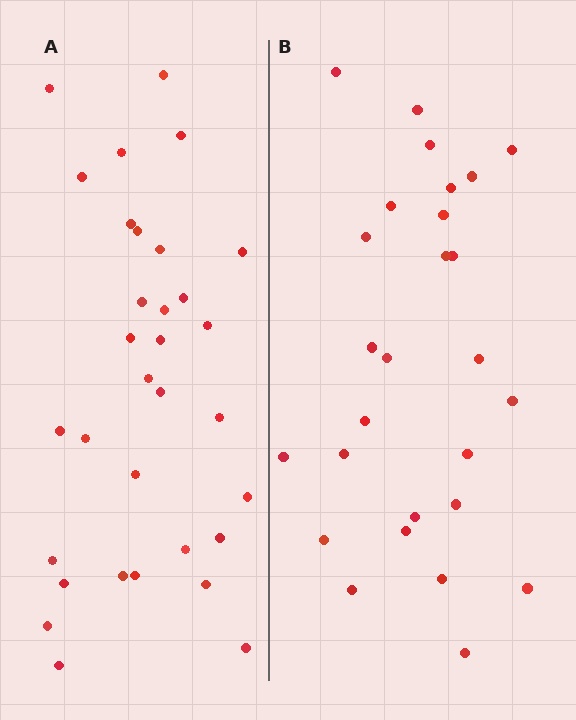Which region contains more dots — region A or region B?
Region A (the left region) has more dots.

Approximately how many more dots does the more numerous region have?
Region A has about 5 more dots than region B.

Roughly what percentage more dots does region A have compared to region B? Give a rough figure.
About 20% more.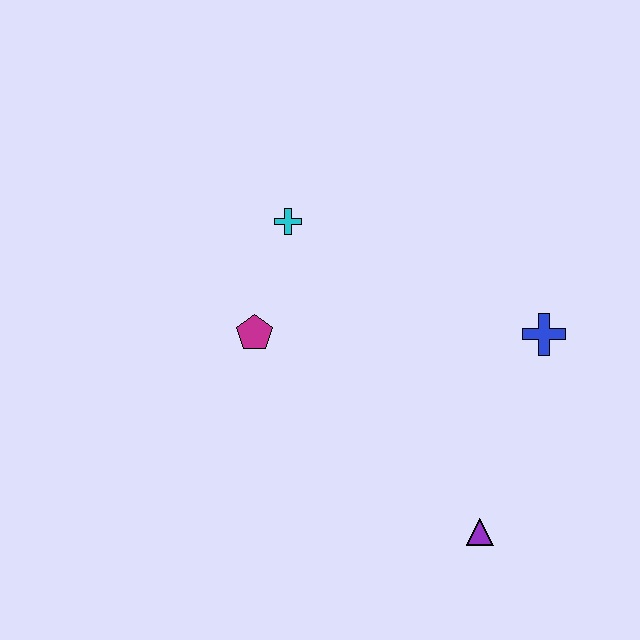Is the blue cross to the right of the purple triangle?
Yes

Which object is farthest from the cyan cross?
The purple triangle is farthest from the cyan cross.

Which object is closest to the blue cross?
The purple triangle is closest to the blue cross.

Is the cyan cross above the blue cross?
Yes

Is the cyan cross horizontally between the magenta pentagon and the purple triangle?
Yes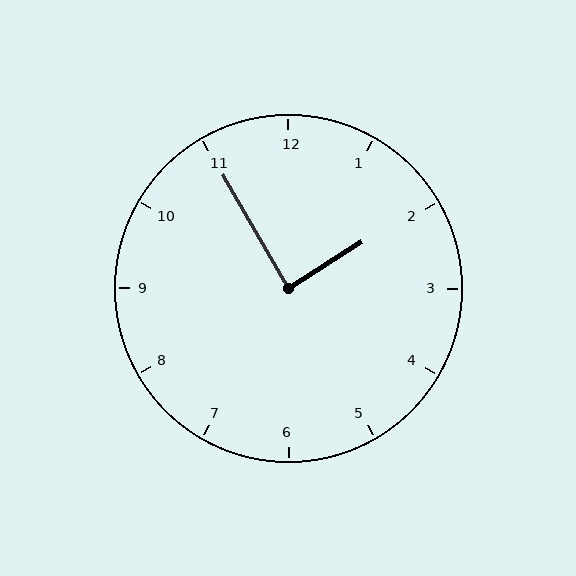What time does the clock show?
1:55.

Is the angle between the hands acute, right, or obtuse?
It is right.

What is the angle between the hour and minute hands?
Approximately 88 degrees.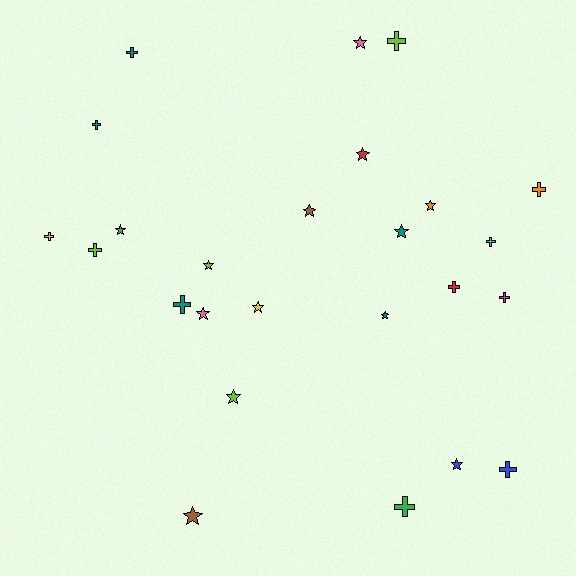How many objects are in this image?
There are 25 objects.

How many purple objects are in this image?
There are no purple objects.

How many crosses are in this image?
There are 12 crosses.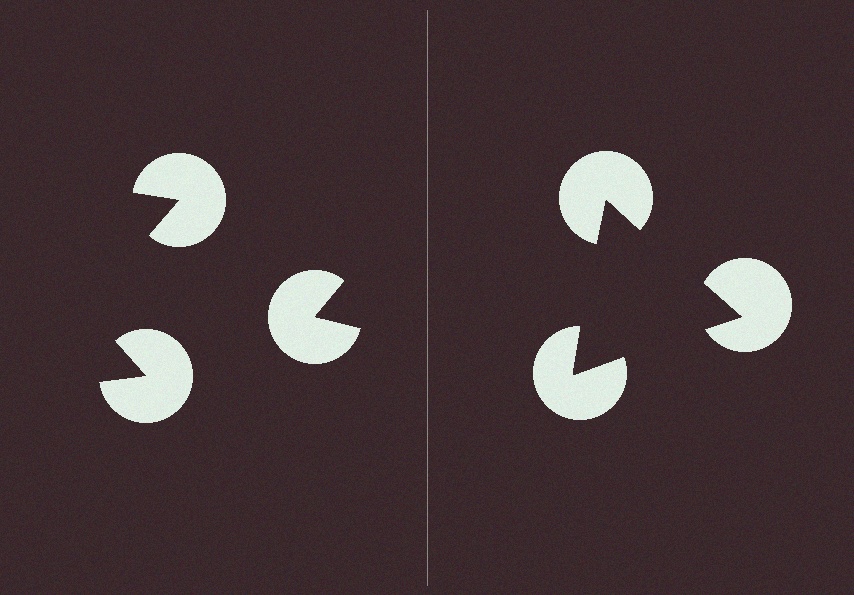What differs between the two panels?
The pac-man discs are positioned identically on both sides; only the wedge orientations differ. On the right they align to a triangle; on the left they are misaligned.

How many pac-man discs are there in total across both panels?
6 — 3 on each side.